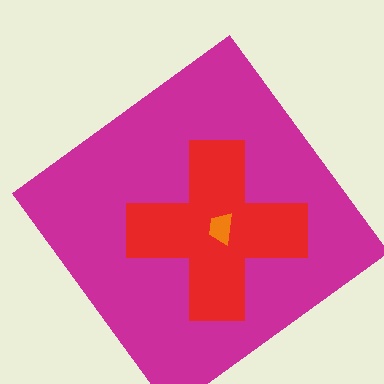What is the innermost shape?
The orange trapezoid.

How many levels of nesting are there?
3.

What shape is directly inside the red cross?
The orange trapezoid.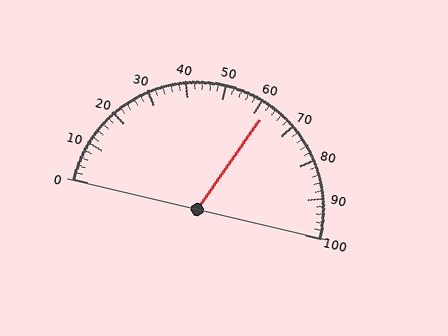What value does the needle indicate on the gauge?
The needle indicates approximately 62.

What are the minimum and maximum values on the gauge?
The gauge ranges from 0 to 100.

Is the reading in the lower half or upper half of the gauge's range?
The reading is in the upper half of the range (0 to 100).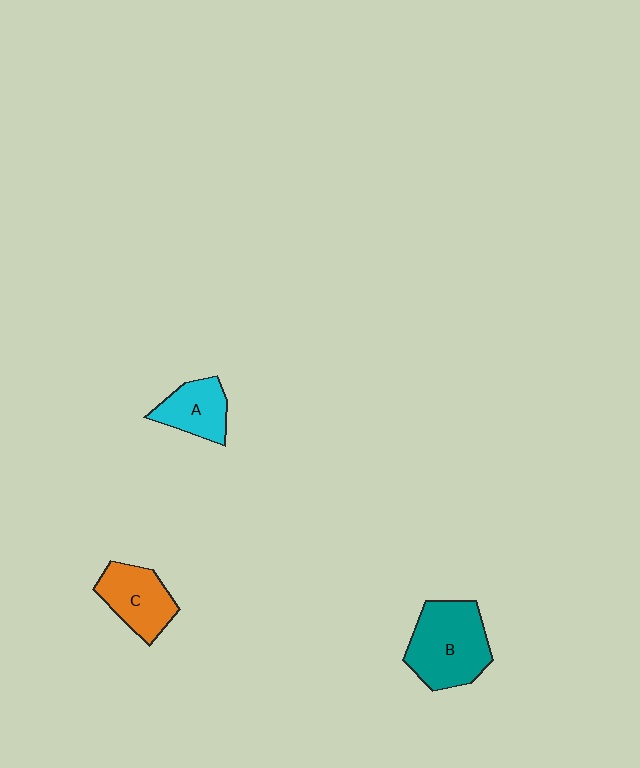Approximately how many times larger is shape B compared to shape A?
Approximately 1.7 times.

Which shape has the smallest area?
Shape A (cyan).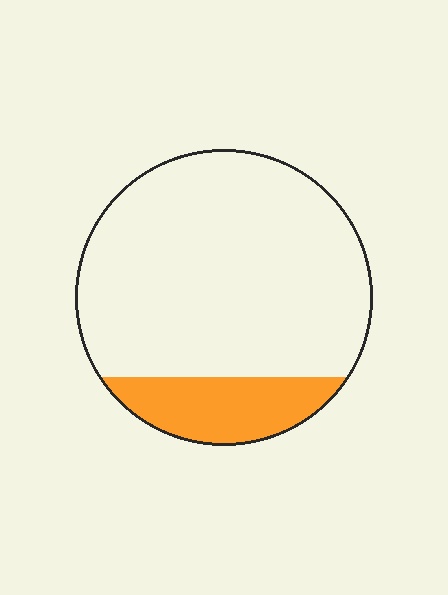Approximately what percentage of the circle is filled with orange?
Approximately 20%.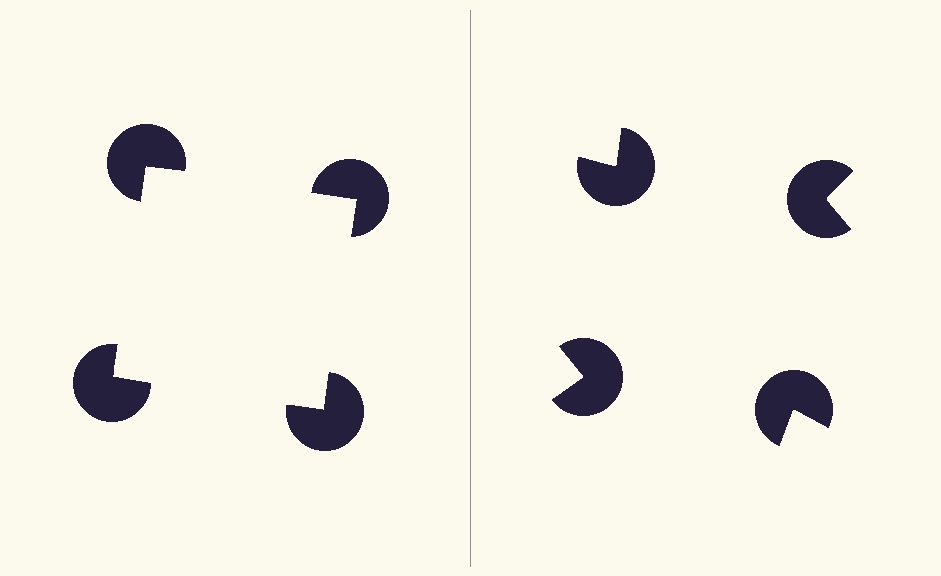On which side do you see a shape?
An illusory square appears on the left side. On the right side the wedge cuts are rotated, so no coherent shape forms.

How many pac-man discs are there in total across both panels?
8 — 4 on each side.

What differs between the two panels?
The pac-man discs are positioned identically on both sides; only the wedge orientations differ. On the left they align to a square; on the right they are misaligned.